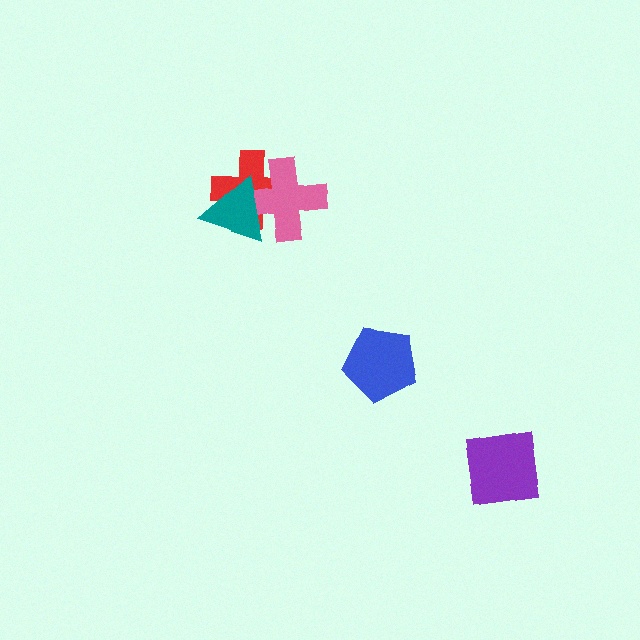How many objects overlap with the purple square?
0 objects overlap with the purple square.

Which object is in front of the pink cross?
The teal triangle is in front of the pink cross.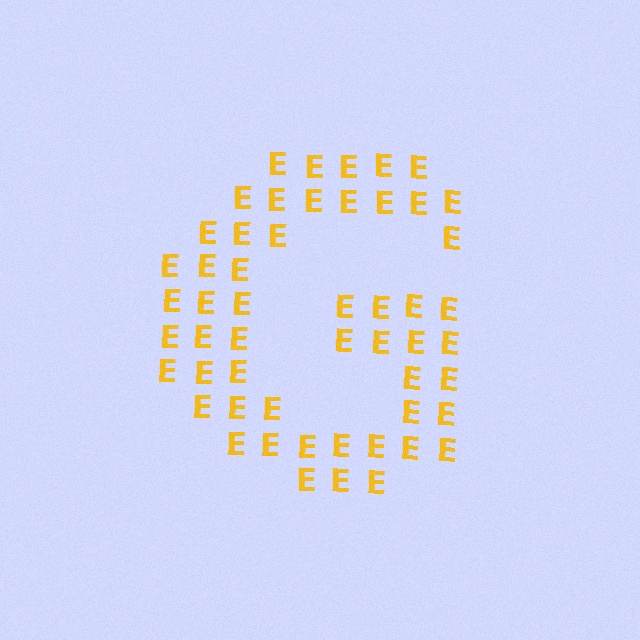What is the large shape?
The large shape is the letter G.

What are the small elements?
The small elements are letter E's.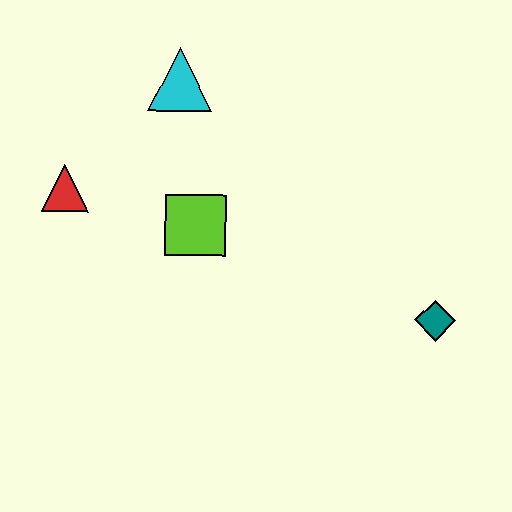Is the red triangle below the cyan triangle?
Yes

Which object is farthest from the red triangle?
The teal diamond is farthest from the red triangle.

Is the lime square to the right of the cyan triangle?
Yes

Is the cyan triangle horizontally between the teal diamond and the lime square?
No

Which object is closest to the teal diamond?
The lime square is closest to the teal diamond.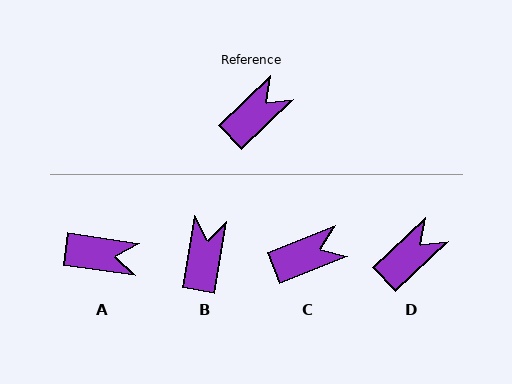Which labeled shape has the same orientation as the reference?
D.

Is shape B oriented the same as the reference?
No, it is off by about 36 degrees.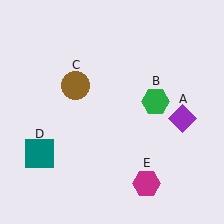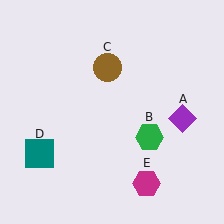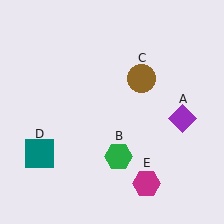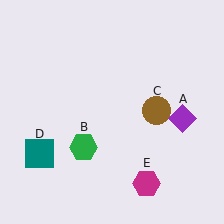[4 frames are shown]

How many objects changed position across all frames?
2 objects changed position: green hexagon (object B), brown circle (object C).